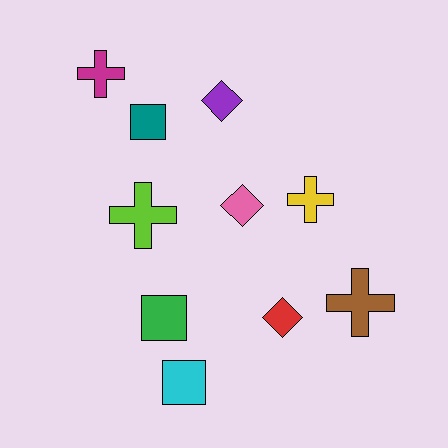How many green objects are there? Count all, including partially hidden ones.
There is 1 green object.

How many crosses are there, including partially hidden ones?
There are 4 crosses.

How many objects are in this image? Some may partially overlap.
There are 10 objects.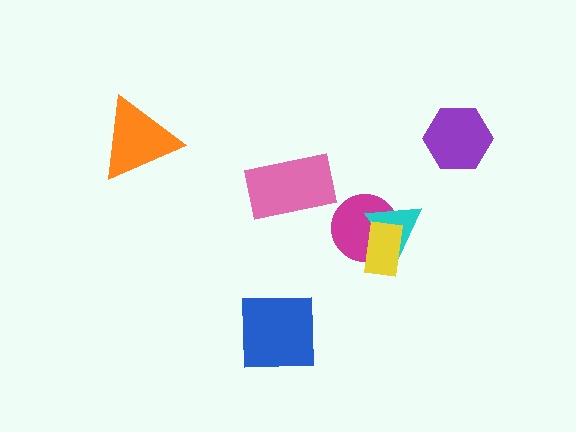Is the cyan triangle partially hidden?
Yes, it is partially covered by another shape.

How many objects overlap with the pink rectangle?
0 objects overlap with the pink rectangle.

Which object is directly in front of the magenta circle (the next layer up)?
The cyan triangle is directly in front of the magenta circle.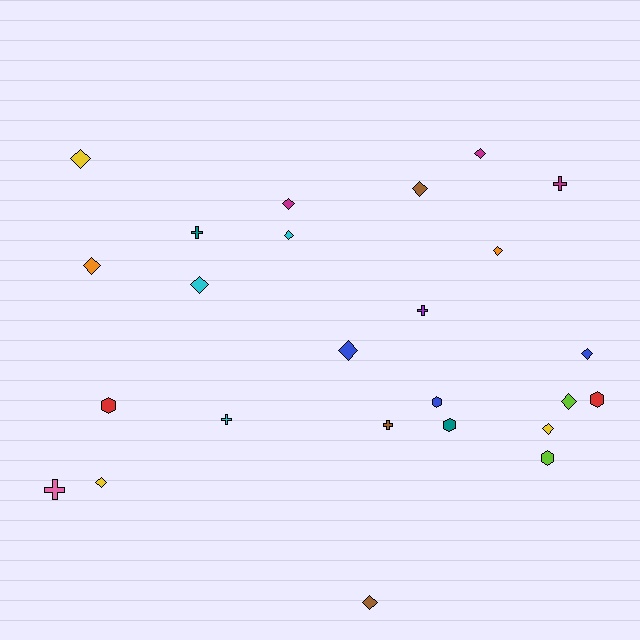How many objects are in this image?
There are 25 objects.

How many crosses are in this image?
There are 6 crosses.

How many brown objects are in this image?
There are 3 brown objects.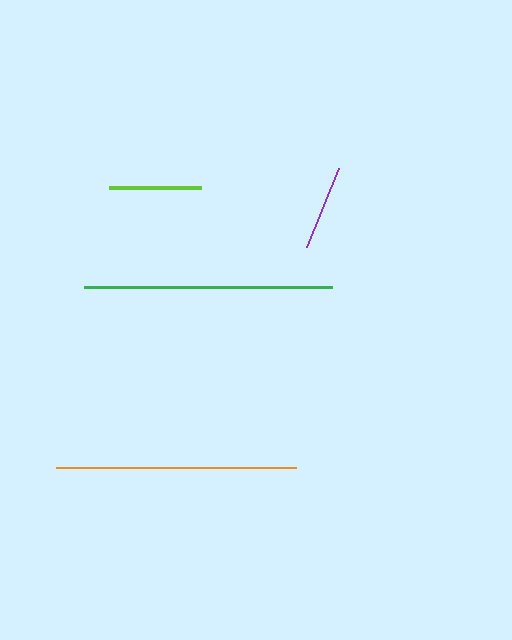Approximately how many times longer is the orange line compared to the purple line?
The orange line is approximately 2.8 times the length of the purple line.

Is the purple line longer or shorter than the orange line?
The orange line is longer than the purple line.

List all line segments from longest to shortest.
From longest to shortest: green, orange, lime, purple.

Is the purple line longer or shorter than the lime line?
The lime line is longer than the purple line.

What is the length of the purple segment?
The purple segment is approximately 85 pixels long.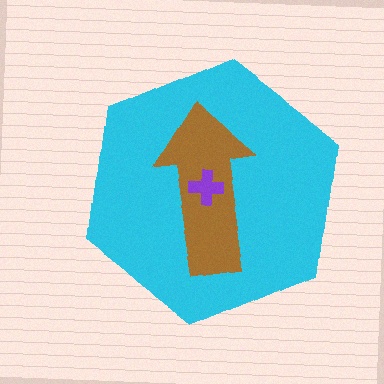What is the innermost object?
The purple cross.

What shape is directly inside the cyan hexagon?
The brown arrow.